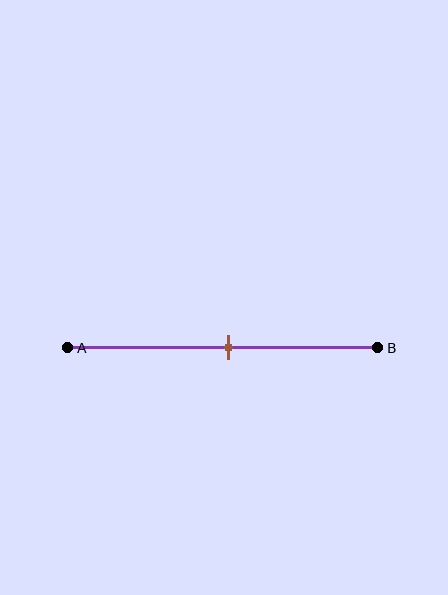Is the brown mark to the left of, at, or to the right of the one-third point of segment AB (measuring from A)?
The brown mark is to the right of the one-third point of segment AB.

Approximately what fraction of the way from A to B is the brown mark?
The brown mark is approximately 50% of the way from A to B.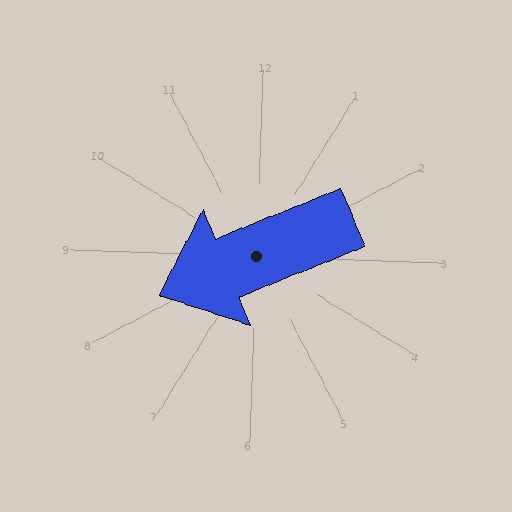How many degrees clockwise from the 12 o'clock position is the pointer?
Approximately 246 degrees.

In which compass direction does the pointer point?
Southwest.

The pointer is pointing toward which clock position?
Roughly 8 o'clock.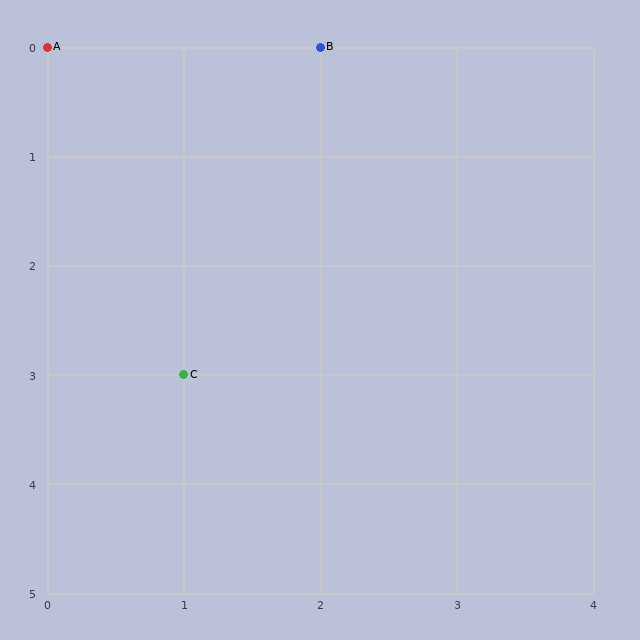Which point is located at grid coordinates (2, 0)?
Point B is at (2, 0).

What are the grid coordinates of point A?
Point A is at grid coordinates (0, 0).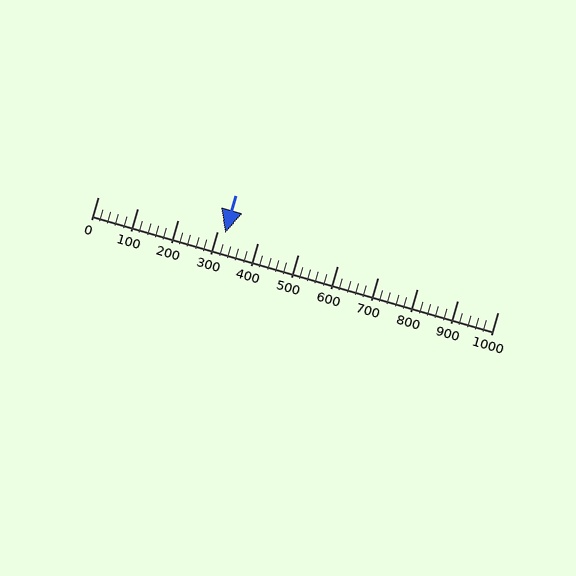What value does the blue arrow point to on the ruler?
The blue arrow points to approximately 318.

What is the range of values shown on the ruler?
The ruler shows values from 0 to 1000.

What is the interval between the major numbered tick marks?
The major tick marks are spaced 100 units apart.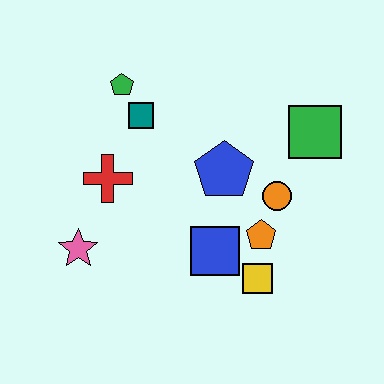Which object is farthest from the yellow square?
The green pentagon is farthest from the yellow square.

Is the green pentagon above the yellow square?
Yes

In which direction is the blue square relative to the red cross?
The blue square is to the right of the red cross.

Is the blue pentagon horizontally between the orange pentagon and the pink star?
Yes